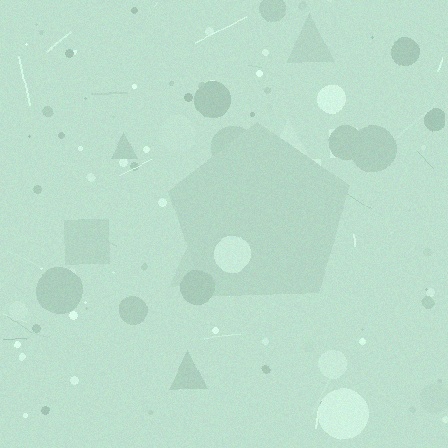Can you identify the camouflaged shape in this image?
The camouflaged shape is a pentagon.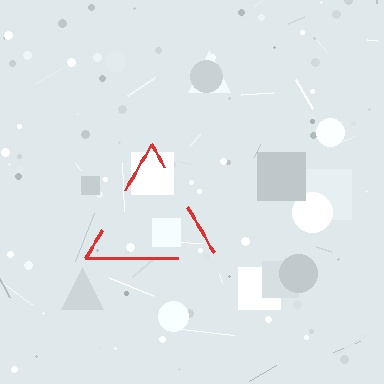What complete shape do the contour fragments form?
The contour fragments form a triangle.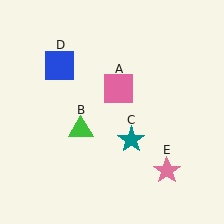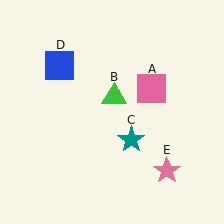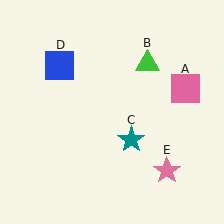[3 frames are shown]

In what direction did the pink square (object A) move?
The pink square (object A) moved right.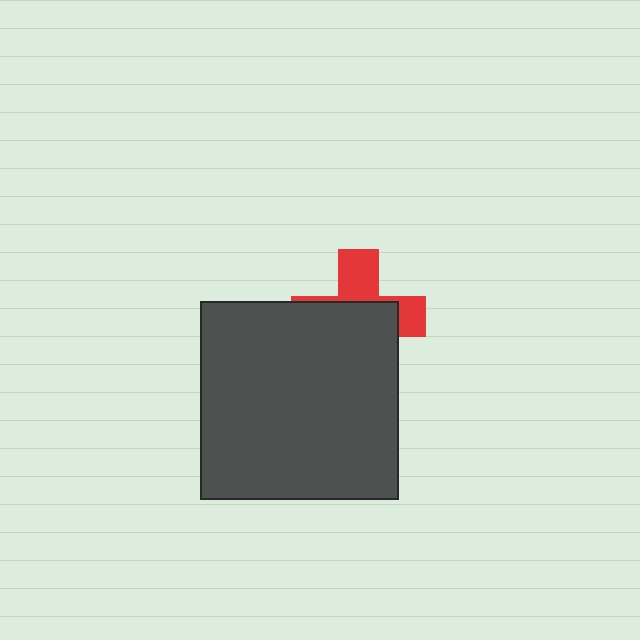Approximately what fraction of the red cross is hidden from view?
Roughly 61% of the red cross is hidden behind the dark gray square.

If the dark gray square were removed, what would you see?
You would see the complete red cross.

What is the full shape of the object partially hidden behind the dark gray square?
The partially hidden object is a red cross.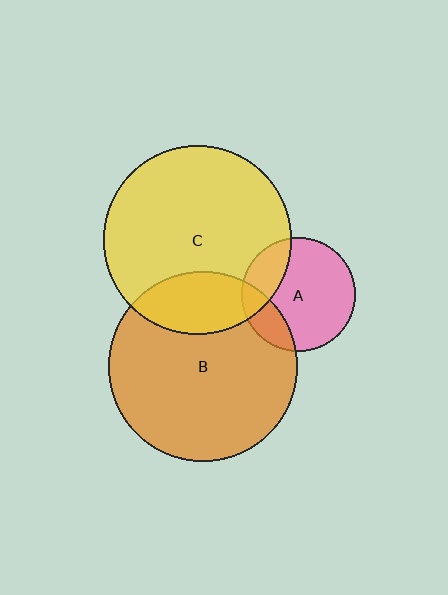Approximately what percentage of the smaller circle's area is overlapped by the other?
Approximately 20%.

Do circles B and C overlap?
Yes.